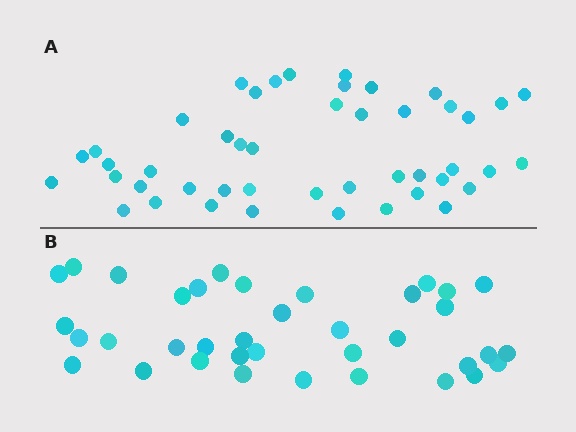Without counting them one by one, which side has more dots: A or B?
Region A (the top region) has more dots.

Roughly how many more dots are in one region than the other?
Region A has roughly 8 or so more dots than region B.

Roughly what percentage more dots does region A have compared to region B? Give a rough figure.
About 25% more.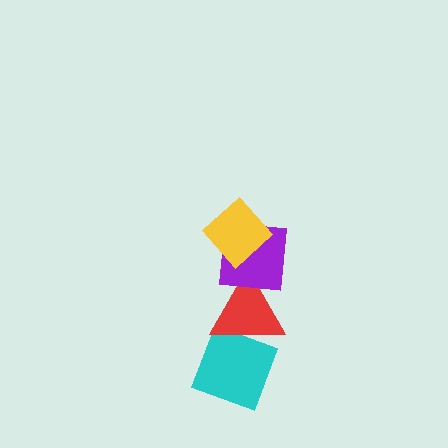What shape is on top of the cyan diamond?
The red triangle is on top of the cyan diamond.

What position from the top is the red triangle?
The red triangle is 3rd from the top.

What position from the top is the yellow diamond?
The yellow diamond is 1st from the top.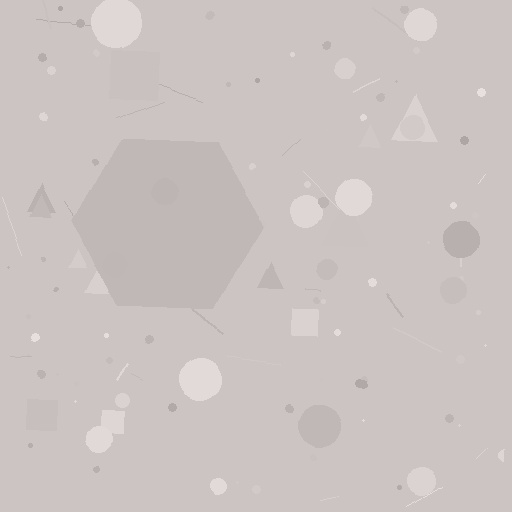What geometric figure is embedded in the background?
A hexagon is embedded in the background.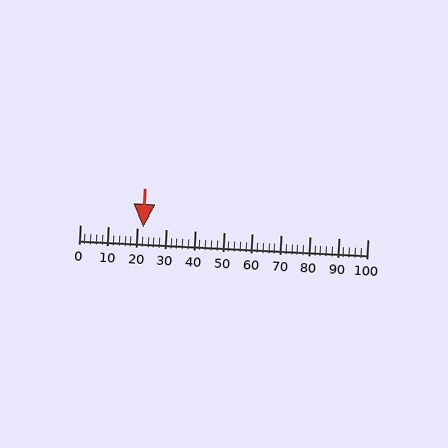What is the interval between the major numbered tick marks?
The major tick marks are spaced 10 units apart.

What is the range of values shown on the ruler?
The ruler shows values from 0 to 100.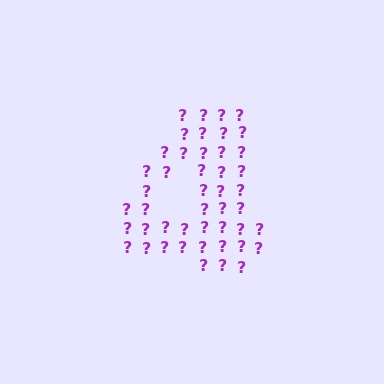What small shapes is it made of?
It is made of small question marks.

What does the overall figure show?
The overall figure shows the digit 4.